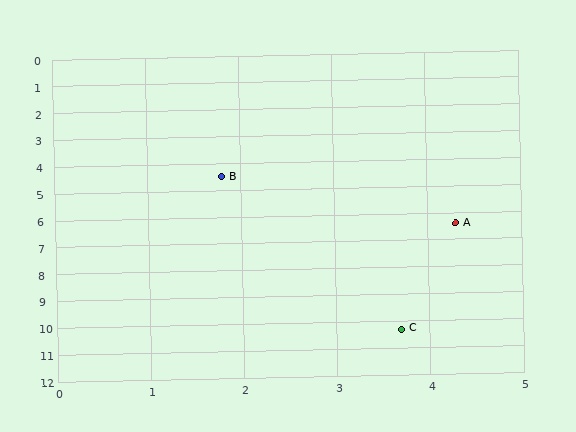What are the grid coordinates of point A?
Point A is at approximately (4.3, 6.4).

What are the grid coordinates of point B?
Point B is at approximately (1.8, 4.5).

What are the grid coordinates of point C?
Point C is at approximately (3.7, 10.3).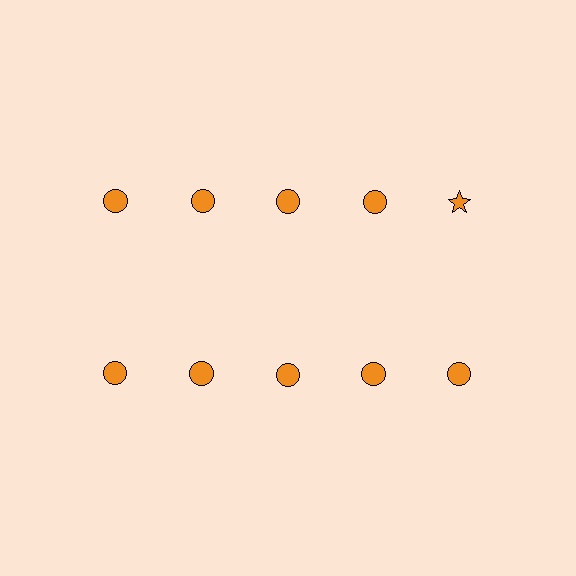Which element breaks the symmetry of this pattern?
The orange star in the top row, rightmost column breaks the symmetry. All other shapes are orange circles.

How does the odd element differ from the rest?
It has a different shape: star instead of circle.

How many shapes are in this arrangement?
There are 10 shapes arranged in a grid pattern.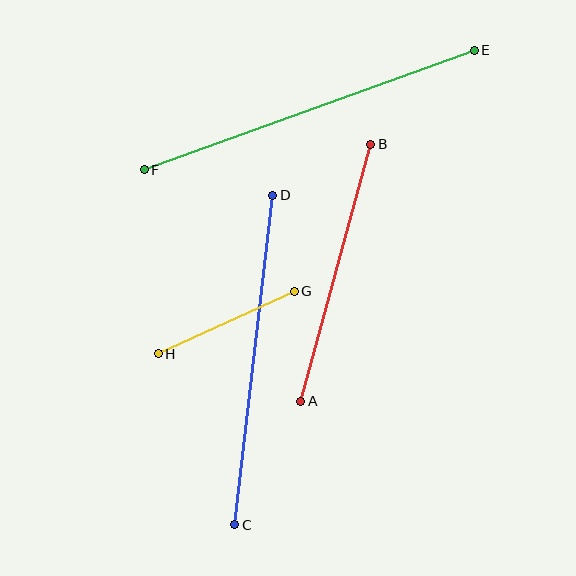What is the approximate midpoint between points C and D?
The midpoint is at approximately (254, 360) pixels.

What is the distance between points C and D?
The distance is approximately 332 pixels.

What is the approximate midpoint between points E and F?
The midpoint is at approximately (309, 110) pixels.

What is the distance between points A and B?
The distance is approximately 266 pixels.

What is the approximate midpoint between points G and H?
The midpoint is at approximately (226, 322) pixels.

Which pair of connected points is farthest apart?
Points E and F are farthest apart.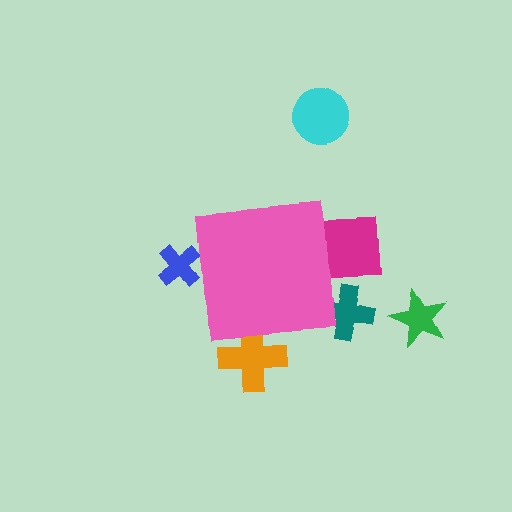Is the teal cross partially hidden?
Yes, the teal cross is partially hidden behind the pink square.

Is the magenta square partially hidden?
Yes, the magenta square is partially hidden behind the pink square.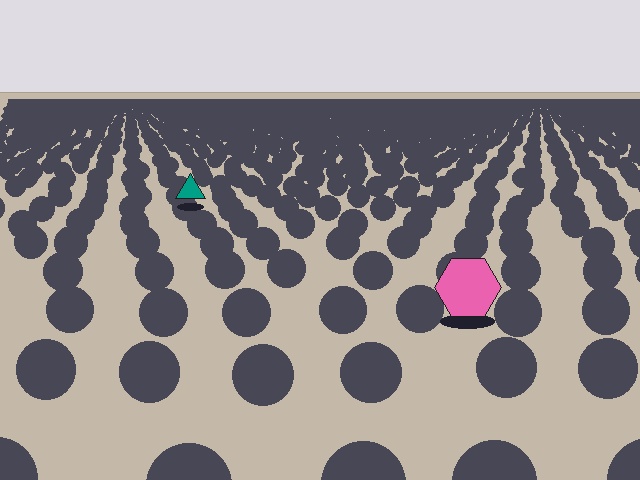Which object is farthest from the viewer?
The teal triangle is farthest from the viewer. It appears smaller and the ground texture around it is denser.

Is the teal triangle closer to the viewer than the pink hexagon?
No. The pink hexagon is closer — you can tell from the texture gradient: the ground texture is coarser near it.